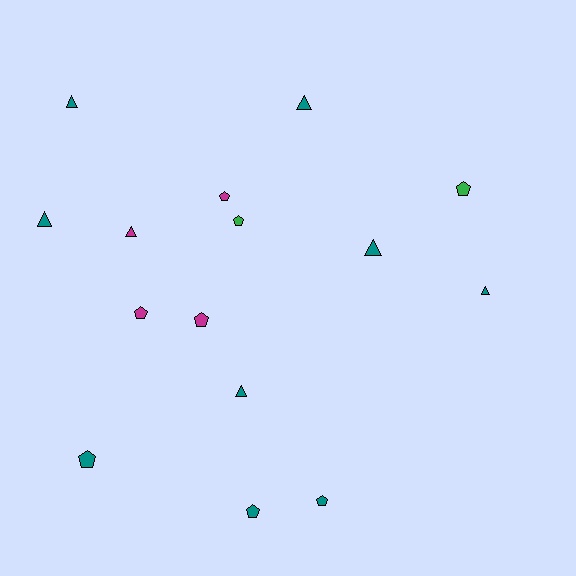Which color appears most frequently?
Teal, with 9 objects.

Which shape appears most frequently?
Pentagon, with 8 objects.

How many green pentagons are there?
There are 2 green pentagons.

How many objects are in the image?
There are 15 objects.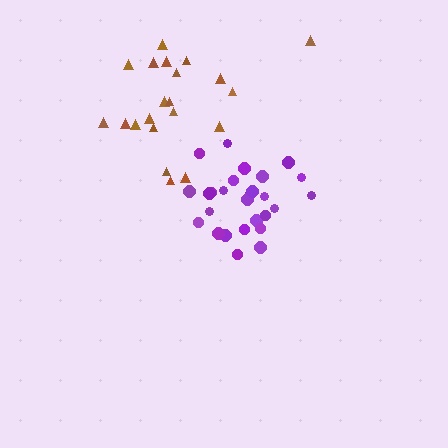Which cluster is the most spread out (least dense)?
Brown.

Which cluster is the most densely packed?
Purple.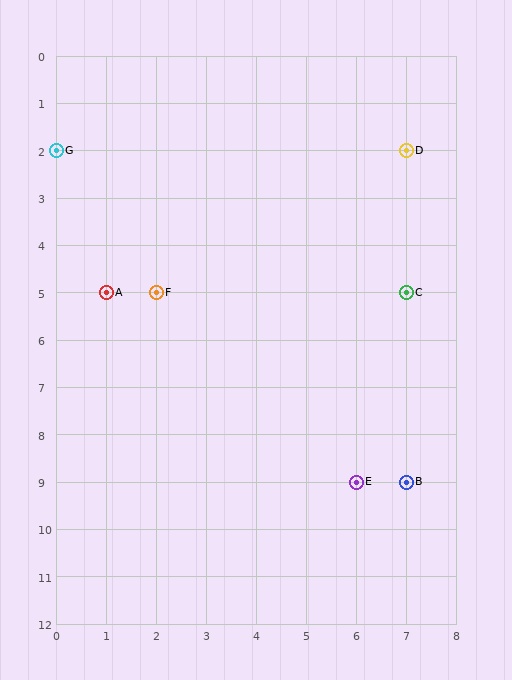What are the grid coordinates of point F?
Point F is at grid coordinates (2, 5).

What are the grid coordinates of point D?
Point D is at grid coordinates (7, 2).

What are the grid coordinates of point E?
Point E is at grid coordinates (6, 9).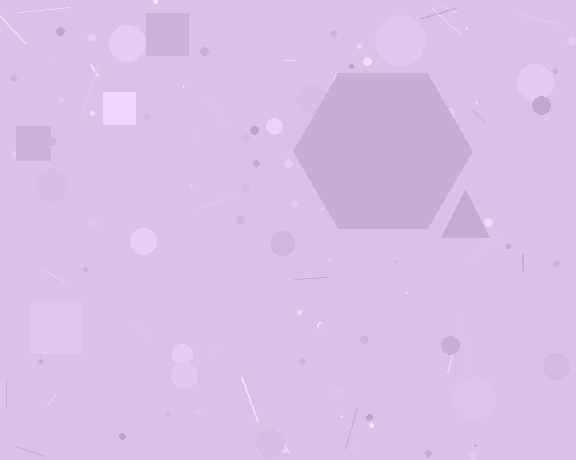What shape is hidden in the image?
A hexagon is hidden in the image.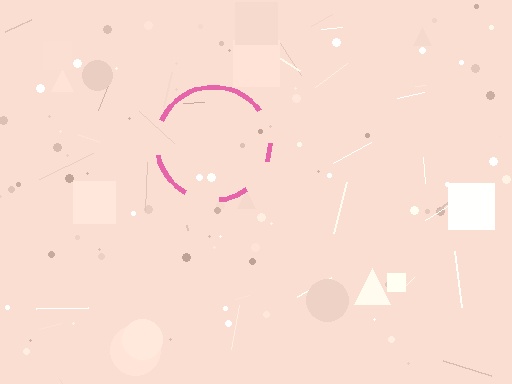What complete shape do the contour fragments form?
The contour fragments form a circle.